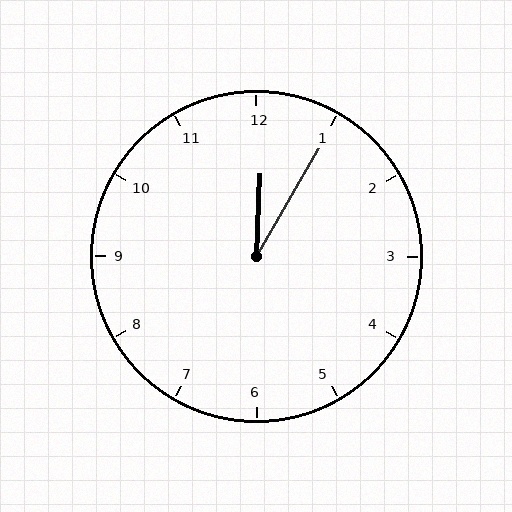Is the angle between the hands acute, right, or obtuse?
It is acute.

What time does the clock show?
12:05.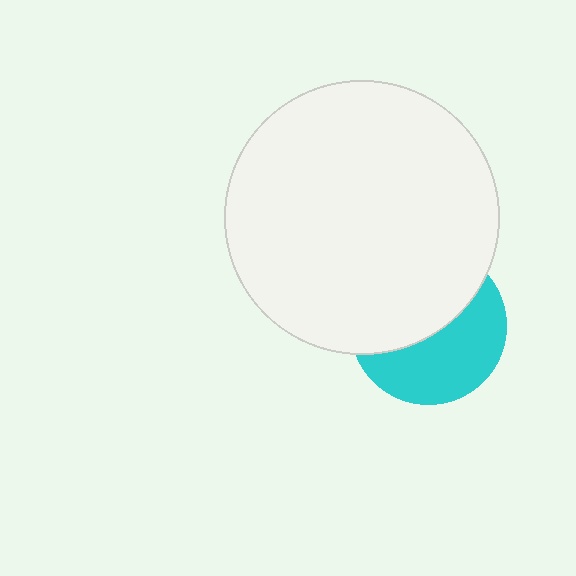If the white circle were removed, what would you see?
You would see the complete cyan circle.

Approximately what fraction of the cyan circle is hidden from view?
Roughly 52% of the cyan circle is hidden behind the white circle.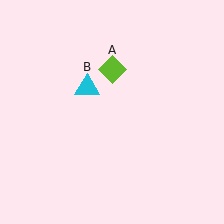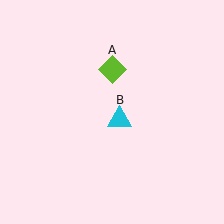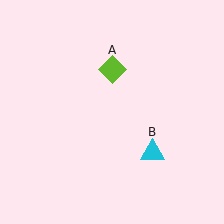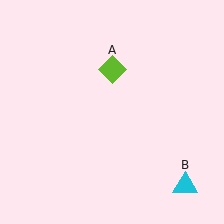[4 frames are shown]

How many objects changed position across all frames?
1 object changed position: cyan triangle (object B).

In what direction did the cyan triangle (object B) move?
The cyan triangle (object B) moved down and to the right.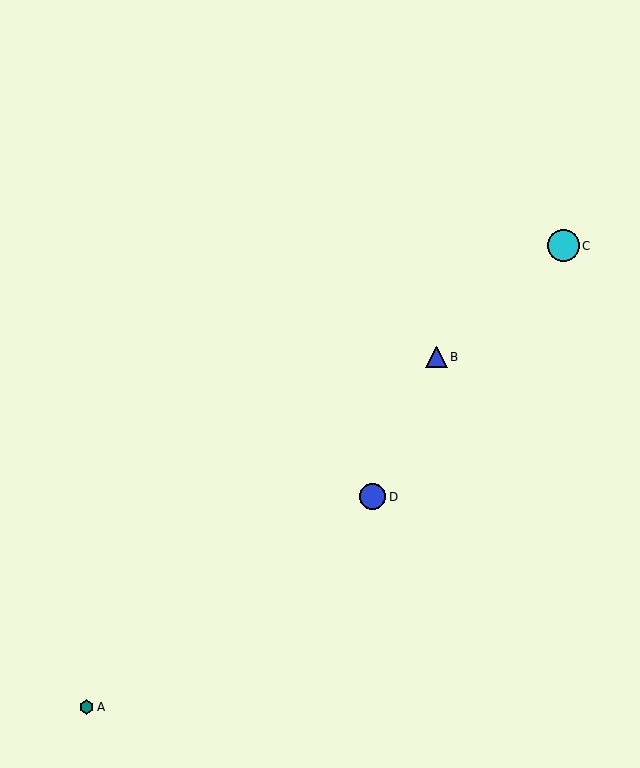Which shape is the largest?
The cyan circle (labeled C) is the largest.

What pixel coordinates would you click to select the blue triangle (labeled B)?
Click at (436, 357) to select the blue triangle B.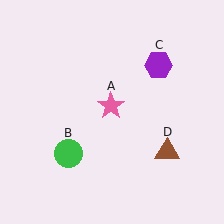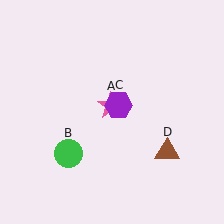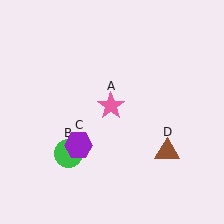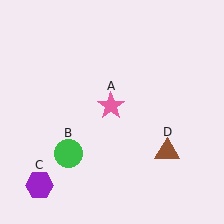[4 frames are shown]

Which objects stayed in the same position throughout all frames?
Pink star (object A) and green circle (object B) and brown triangle (object D) remained stationary.